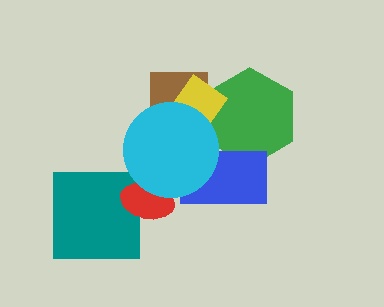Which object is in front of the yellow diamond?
The cyan circle is in front of the yellow diamond.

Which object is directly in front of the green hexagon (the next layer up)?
The blue rectangle is directly in front of the green hexagon.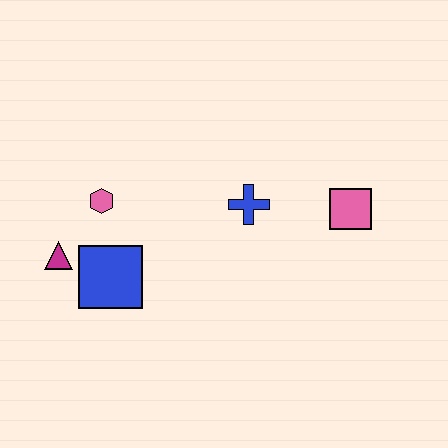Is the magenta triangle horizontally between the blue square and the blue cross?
No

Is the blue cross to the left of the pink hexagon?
No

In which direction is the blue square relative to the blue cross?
The blue square is to the left of the blue cross.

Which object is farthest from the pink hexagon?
The pink square is farthest from the pink hexagon.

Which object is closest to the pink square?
The blue cross is closest to the pink square.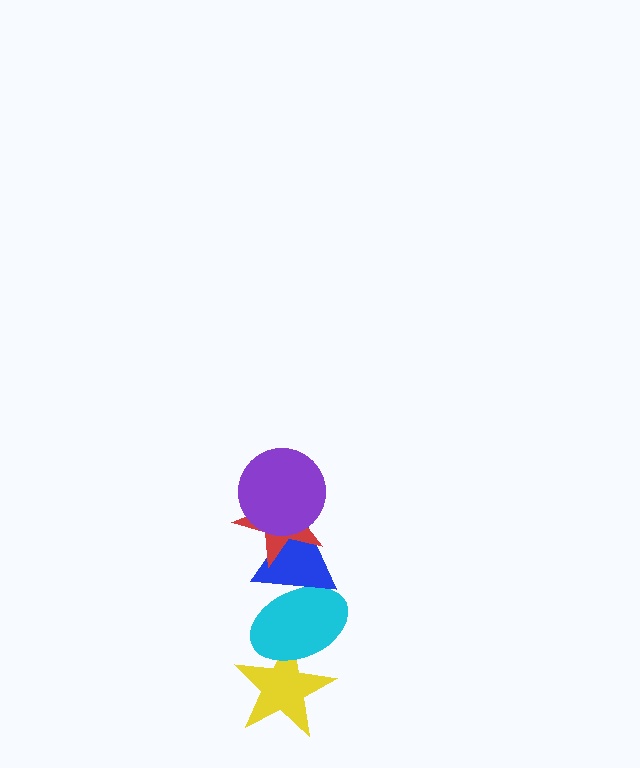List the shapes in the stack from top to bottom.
From top to bottom: the purple circle, the red star, the blue triangle, the cyan ellipse, the yellow star.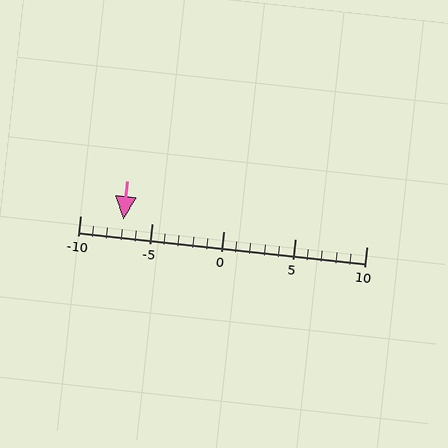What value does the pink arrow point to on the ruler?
The pink arrow points to approximately -7.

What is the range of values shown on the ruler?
The ruler shows values from -10 to 10.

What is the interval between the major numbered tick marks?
The major tick marks are spaced 5 units apart.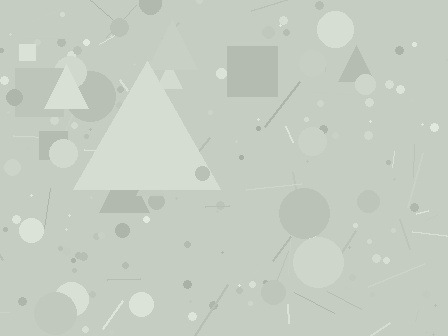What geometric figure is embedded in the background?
A triangle is embedded in the background.